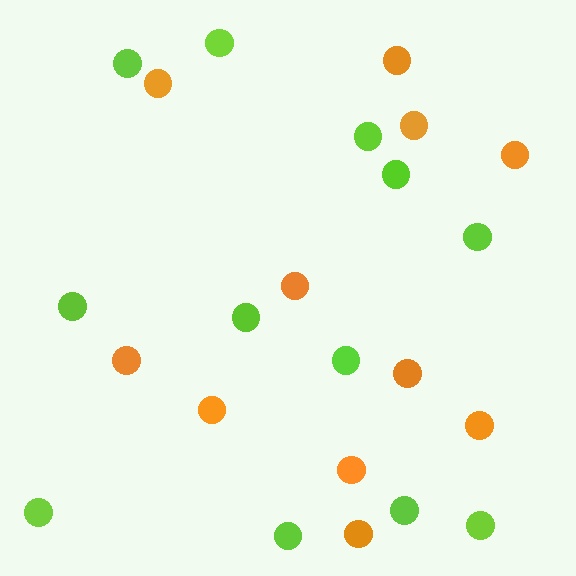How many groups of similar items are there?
There are 2 groups: one group of orange circles (11) and one group of lime circles (12).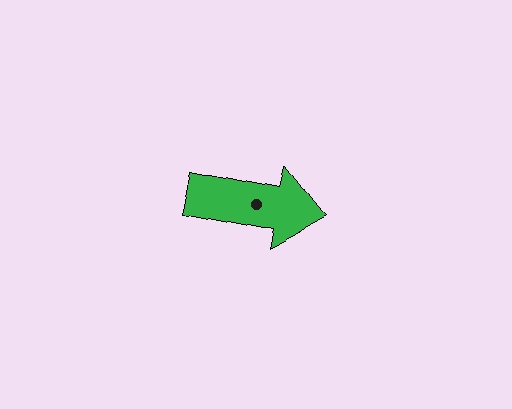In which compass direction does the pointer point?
East.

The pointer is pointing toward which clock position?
Roughly 3 o'clock.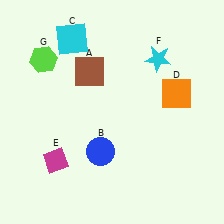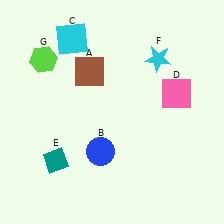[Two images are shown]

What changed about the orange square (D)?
In Image 1, D is orange. In Image 2, it changed to pink.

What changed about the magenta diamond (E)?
In Image 1, E is magenta. In Image 2, it changed to teal.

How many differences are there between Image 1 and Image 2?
There are 2 differences between the two images.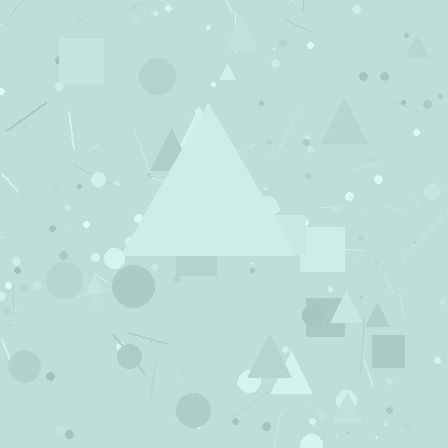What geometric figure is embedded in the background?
A triangle is embedded in the background.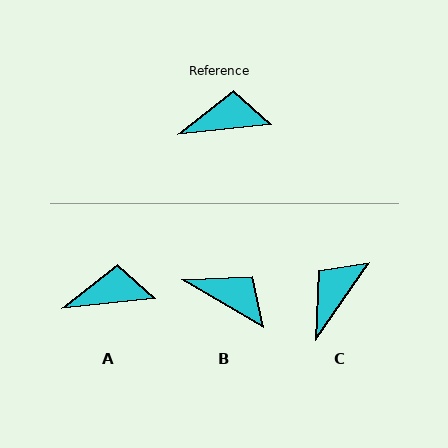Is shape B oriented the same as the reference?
No, it is off by about 36 degrees.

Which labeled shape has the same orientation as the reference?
A.